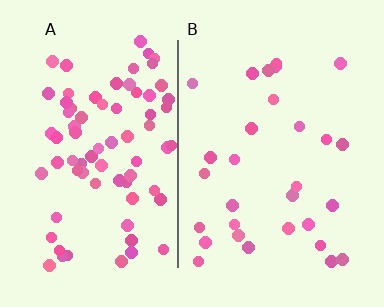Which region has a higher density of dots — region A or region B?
A (the left).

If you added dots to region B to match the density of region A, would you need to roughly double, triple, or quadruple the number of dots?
Approximately triple.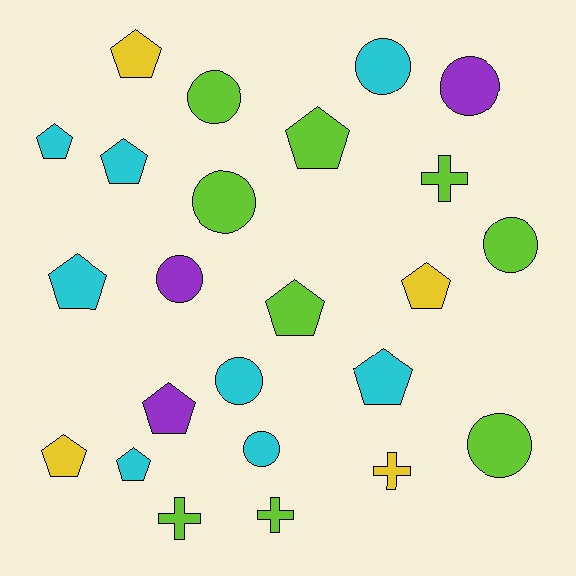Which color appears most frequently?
Lime, with 9 objects.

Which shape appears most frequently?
Pentagon, with 11 objects.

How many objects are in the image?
There are 24 objects.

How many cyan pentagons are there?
There are 5 cyan pentagons.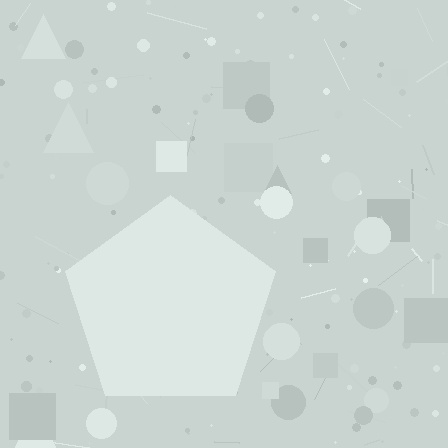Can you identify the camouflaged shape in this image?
The camouflaged shape is a pentagon.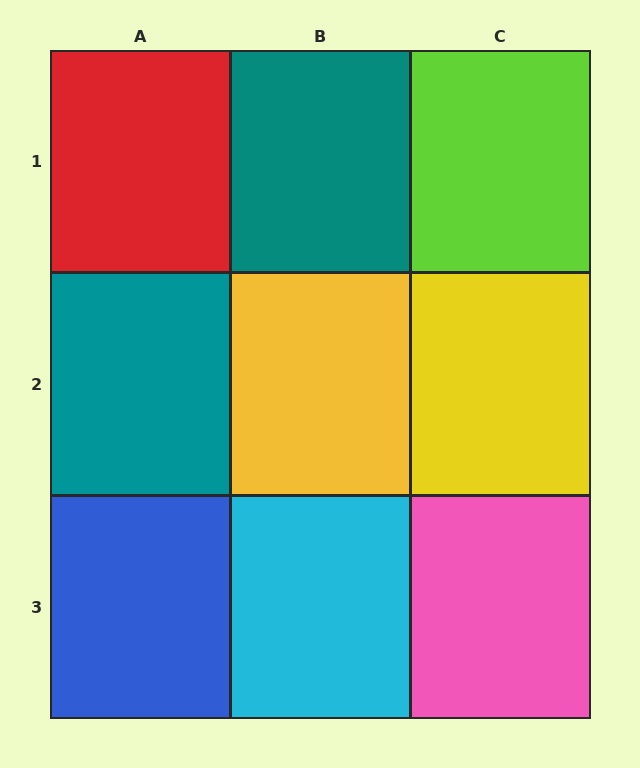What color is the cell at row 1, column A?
Red.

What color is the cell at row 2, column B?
Yellow.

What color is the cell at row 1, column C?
Lime.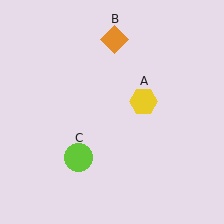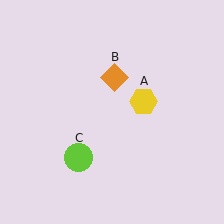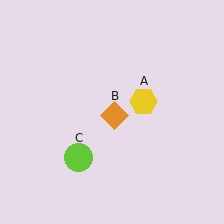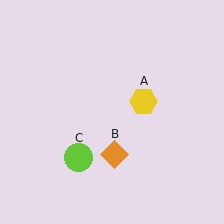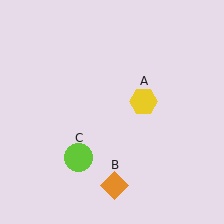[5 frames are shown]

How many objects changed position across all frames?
1 object changed position: orange diamond (object B).